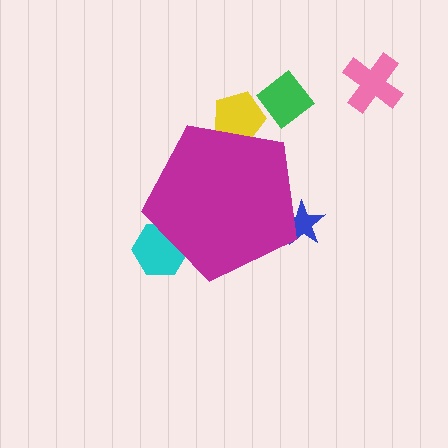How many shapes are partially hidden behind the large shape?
3 shapes are partially hidden.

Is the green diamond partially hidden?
No, the green diamond is fully visible.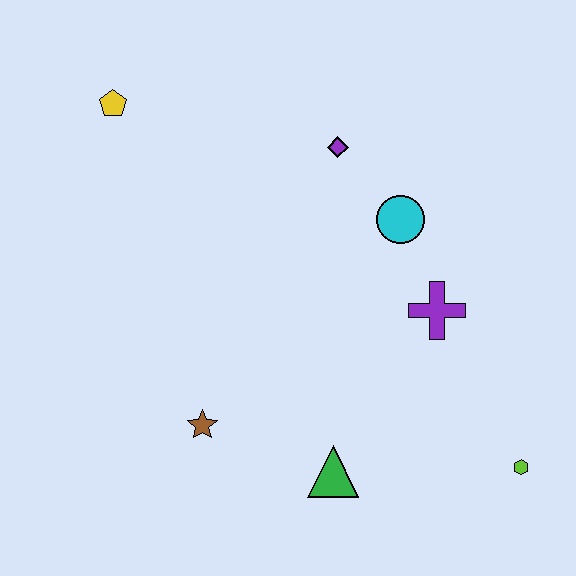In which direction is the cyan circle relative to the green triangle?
The cyan circle is above the green triangle.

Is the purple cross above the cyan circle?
No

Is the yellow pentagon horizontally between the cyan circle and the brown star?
No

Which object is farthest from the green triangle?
The yellow pentagon is farthest from the green triangle.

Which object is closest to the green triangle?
The brown star is closest to the green triangle.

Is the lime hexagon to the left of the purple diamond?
No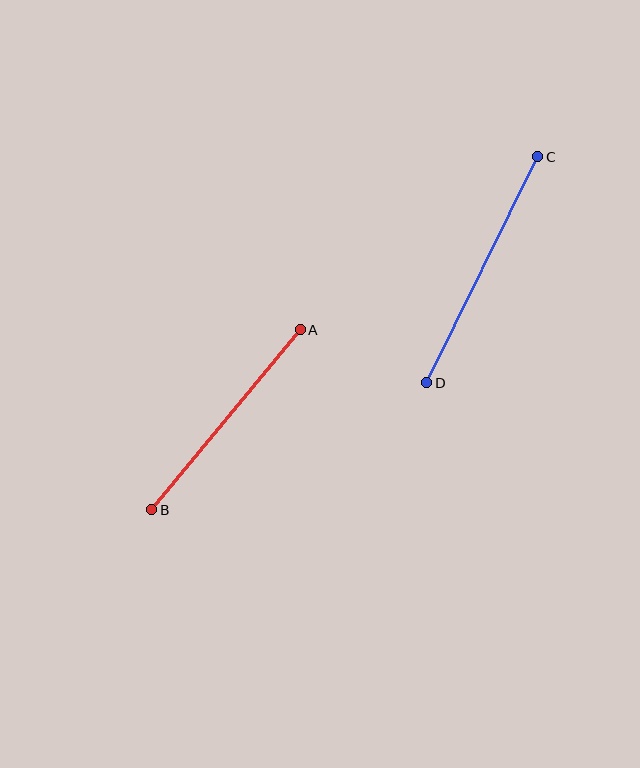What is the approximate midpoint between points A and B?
The midpoint is at approximately (226, 420) pixels.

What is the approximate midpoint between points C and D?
The midpoint is at approximately (482, 270) pixels.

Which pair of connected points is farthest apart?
Points C and D are farthest apart.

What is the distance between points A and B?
The distance is approximately 233 pixels.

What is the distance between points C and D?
The distance is approximately 252 pixels.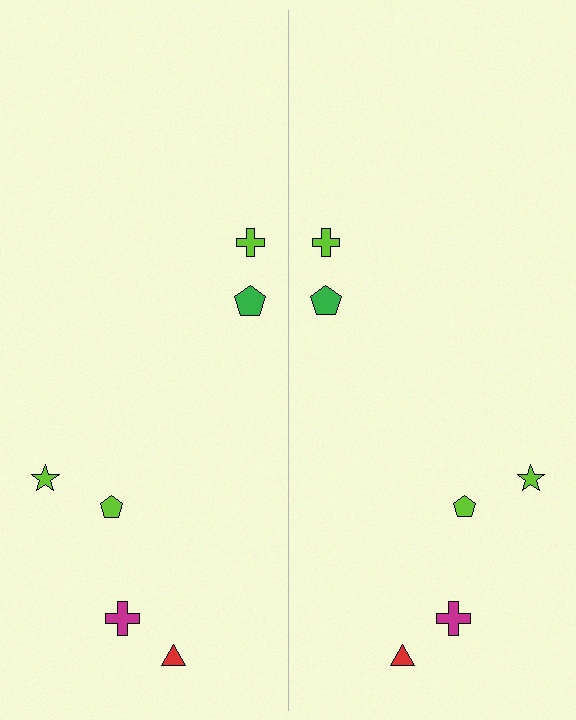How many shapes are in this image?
There are 12 shapes in this image.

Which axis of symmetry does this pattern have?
The pattern has a vertical axis of symmetry running through the center of the image.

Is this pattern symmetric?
Yes, this pattern has bilateral (reflection) symmetry.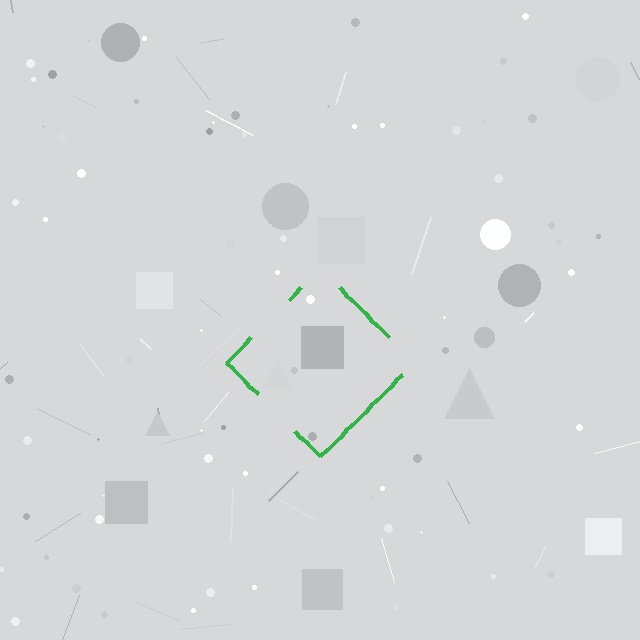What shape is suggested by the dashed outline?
The dashed outline suggests a diamond.